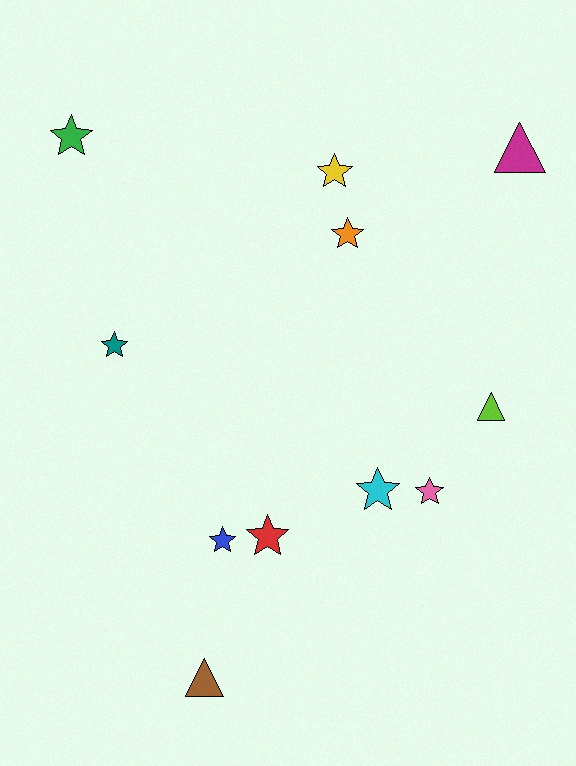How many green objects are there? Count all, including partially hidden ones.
There is 1 green object.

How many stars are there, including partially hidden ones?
There are 8 stars.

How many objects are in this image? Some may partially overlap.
There are 11 objects.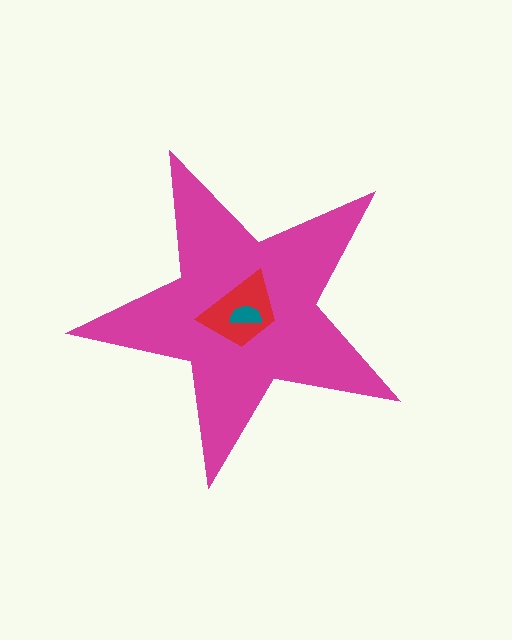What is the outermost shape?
The magenta star.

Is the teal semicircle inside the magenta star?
Yes.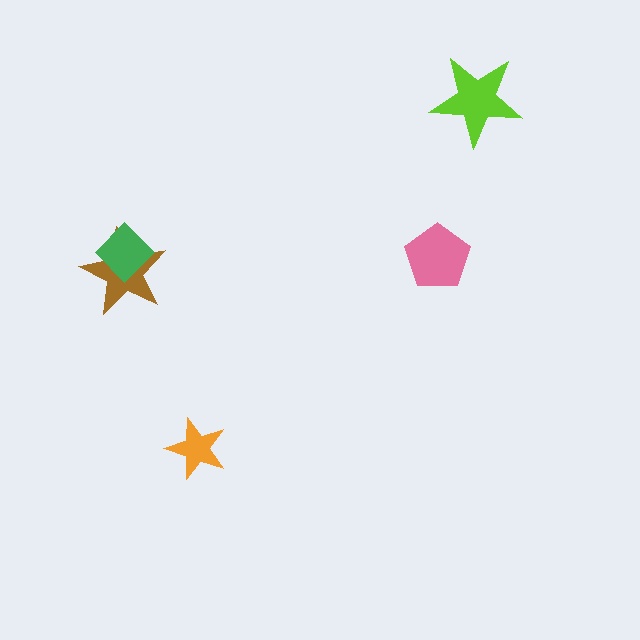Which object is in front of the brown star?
The green diamond is in front of the brown star.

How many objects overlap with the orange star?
0 objects overlap with the orange star.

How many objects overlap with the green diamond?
1 object overlaps with the green diamond.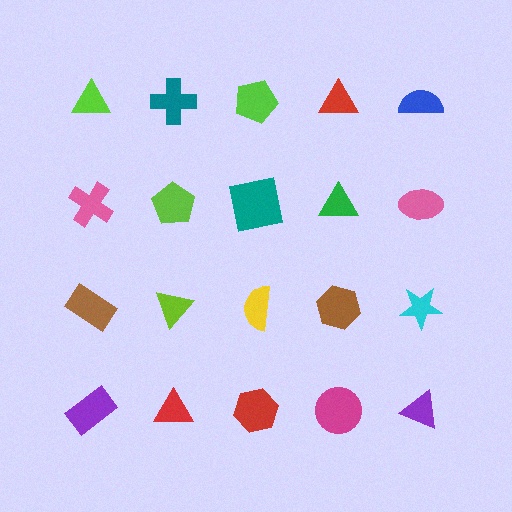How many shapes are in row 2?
5 shapes.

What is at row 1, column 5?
A blue semicircle.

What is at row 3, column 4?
A brown hexagon.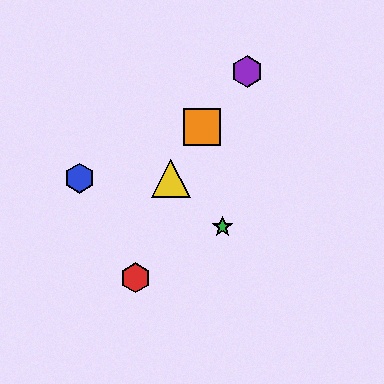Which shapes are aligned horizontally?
The blue hexagon, the yellow triangle are aligned horizontally.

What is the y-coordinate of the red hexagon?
The red hexagon is at y≈278.